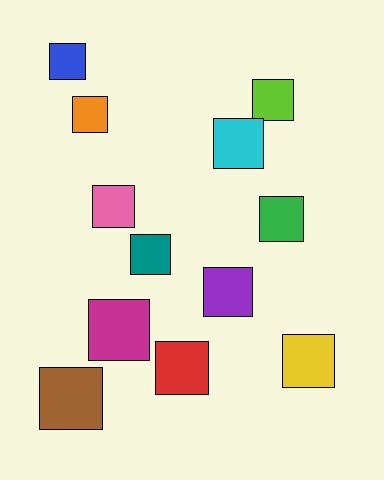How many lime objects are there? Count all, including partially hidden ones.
There is 1 lime object.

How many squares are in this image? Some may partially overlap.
There are 12 squares.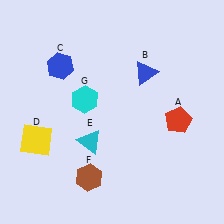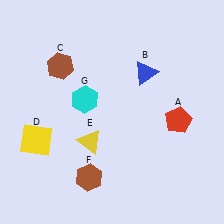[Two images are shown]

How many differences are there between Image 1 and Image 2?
There are 2 differences between the two images.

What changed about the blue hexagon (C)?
In Image 1, C is blue. In Image 2, it changed to brown.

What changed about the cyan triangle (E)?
In Image 1, E is cyan. In Image 2, it changed to yellow.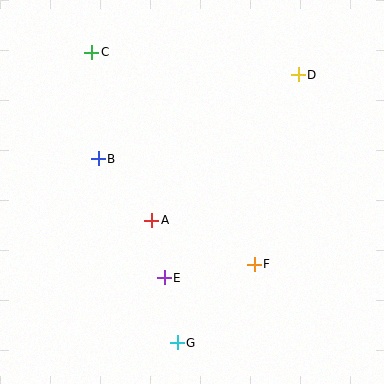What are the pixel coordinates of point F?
Point F is at (254, 264).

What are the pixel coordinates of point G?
Point G is at (177, 343).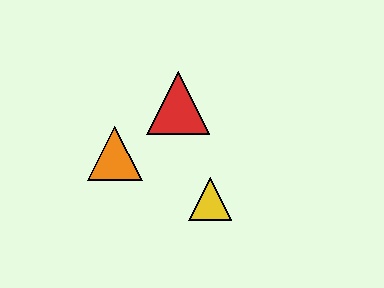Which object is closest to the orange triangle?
The red triangle is closest to the orange triangle.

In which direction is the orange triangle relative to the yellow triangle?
The orange triangle is to the left of the yellow triangle.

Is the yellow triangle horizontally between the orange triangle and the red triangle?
No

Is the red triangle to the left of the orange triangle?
No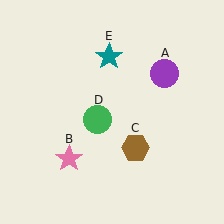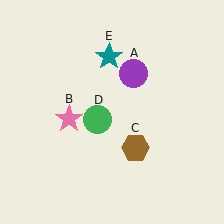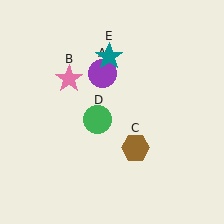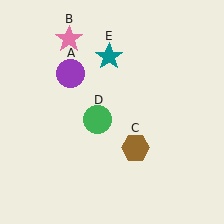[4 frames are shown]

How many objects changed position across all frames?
2 objects changed position: purple circle (object A), pink star (object B).